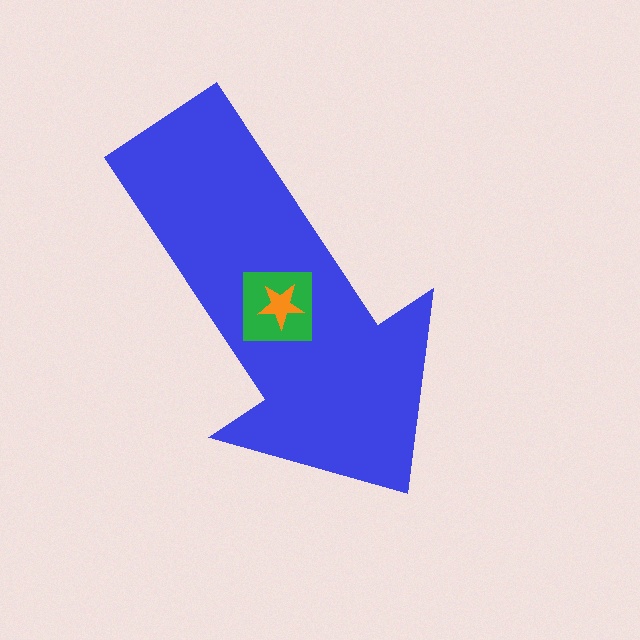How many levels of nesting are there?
3.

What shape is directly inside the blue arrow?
The green square.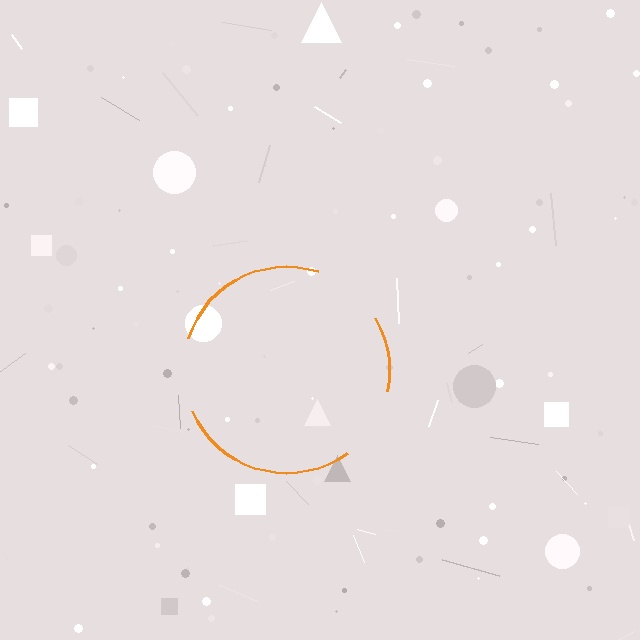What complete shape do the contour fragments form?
The contour fragments form a circle.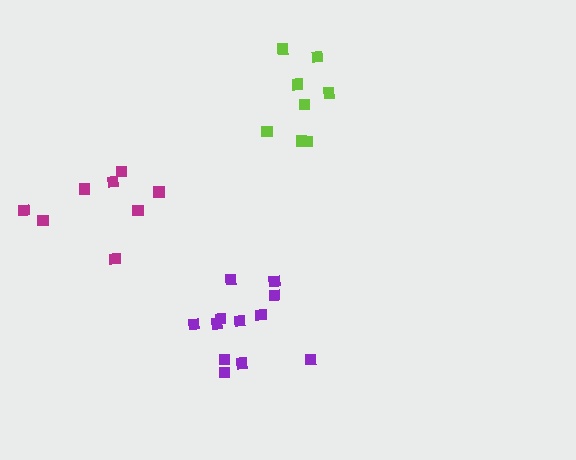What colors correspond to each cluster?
The clusters are colored: purple, lime, magenta.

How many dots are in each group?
Group 1: 12 dots, Group 2: 8 dots, Group 3: 8 dots (28 total).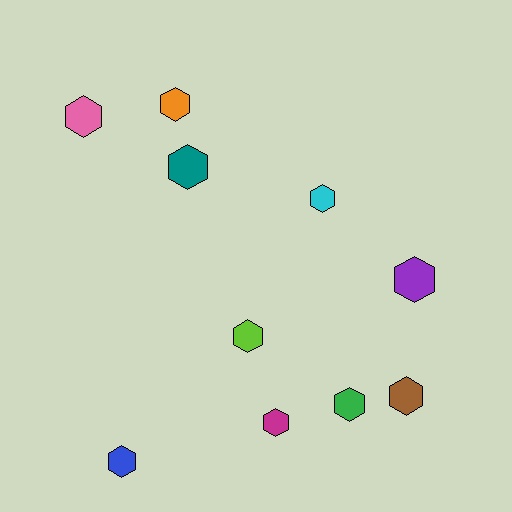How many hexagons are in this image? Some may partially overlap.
There are 10 hexagons.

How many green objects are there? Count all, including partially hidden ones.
There is 1 green object.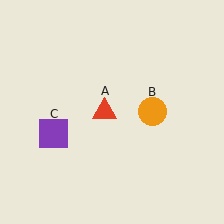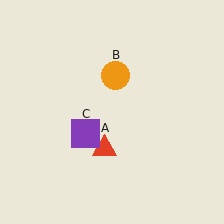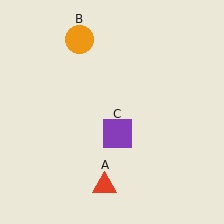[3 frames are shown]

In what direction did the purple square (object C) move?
The purple square (object C) moved right.